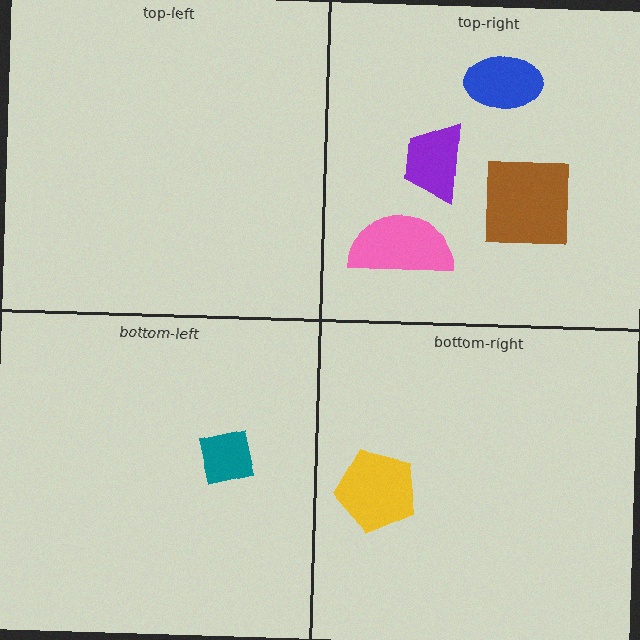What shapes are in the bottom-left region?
The teal square.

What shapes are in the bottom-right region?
The yellow pentagon.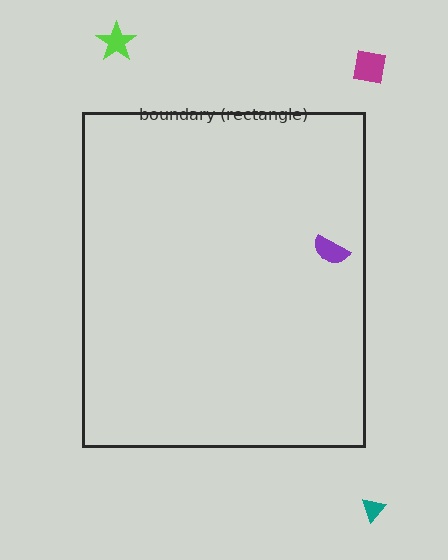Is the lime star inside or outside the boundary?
Outside.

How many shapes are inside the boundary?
1 inside, 3 outside.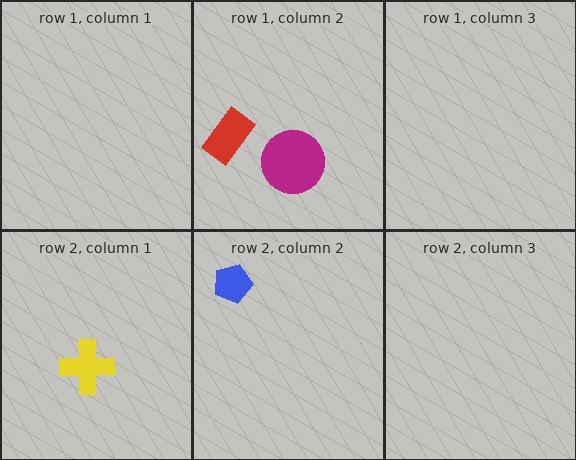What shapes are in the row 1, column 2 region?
The magenta circle, the red rectangle.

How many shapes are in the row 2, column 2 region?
1.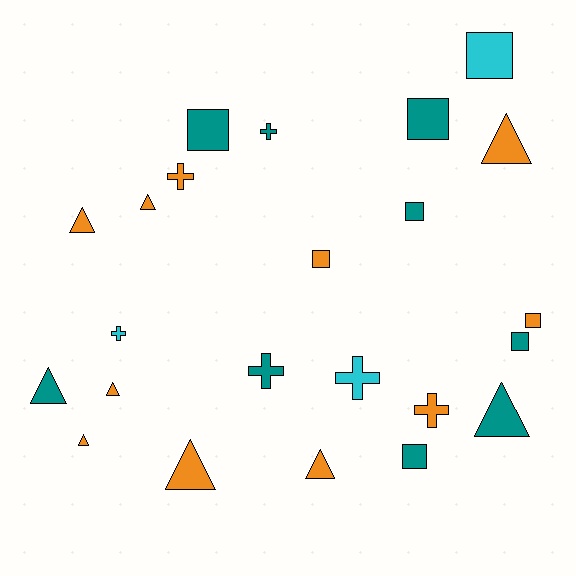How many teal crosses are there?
There are 2 teal crosses.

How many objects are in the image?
There are 23 objects.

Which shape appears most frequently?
Triangle, with 9 objects.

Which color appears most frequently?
Orange, with 11 objects.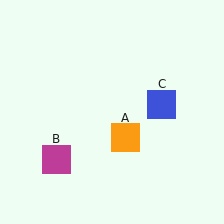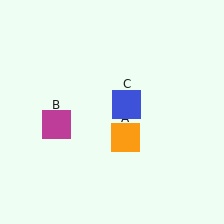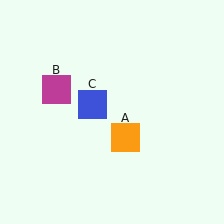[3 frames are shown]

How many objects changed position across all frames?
2 objects changed position: magenta square (object B), blue square (object C).